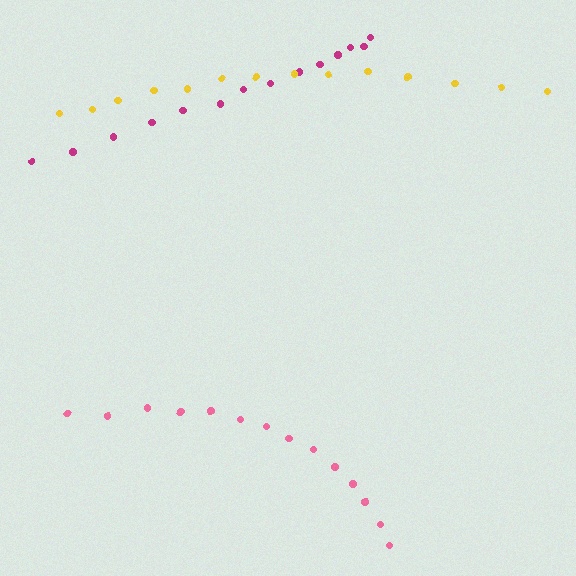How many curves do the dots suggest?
There are 3 distinct paths.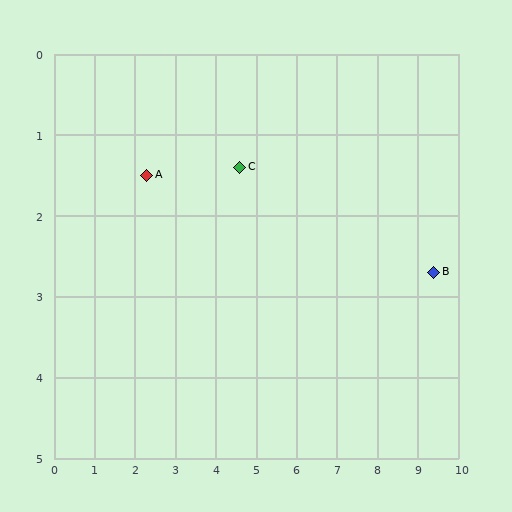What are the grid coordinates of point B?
Point B is at approximately (9.4, 2.7).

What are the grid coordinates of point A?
Point A is at approximately (2.3, 1.5).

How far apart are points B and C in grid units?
Points B and C are about 5.0 grid units apart.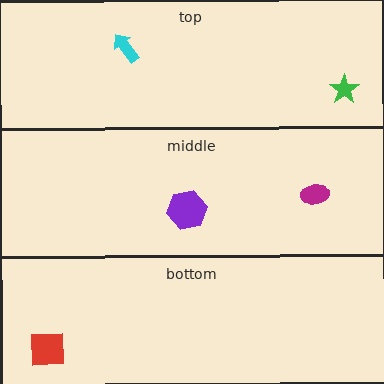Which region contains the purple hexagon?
The middle region.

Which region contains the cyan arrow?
The top region.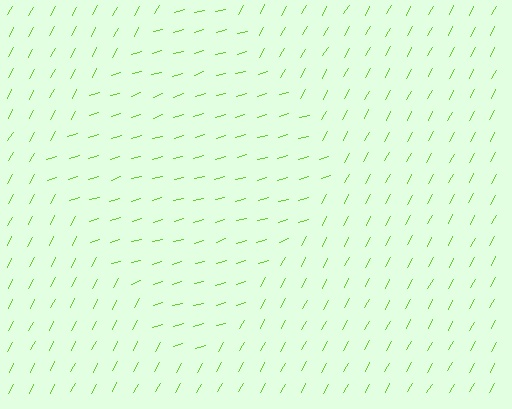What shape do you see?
I see a diamond.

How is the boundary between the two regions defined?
The boundary is defined purely by a change in line orientation (approximately 45 degrees difference). All lines are the same color and thickness.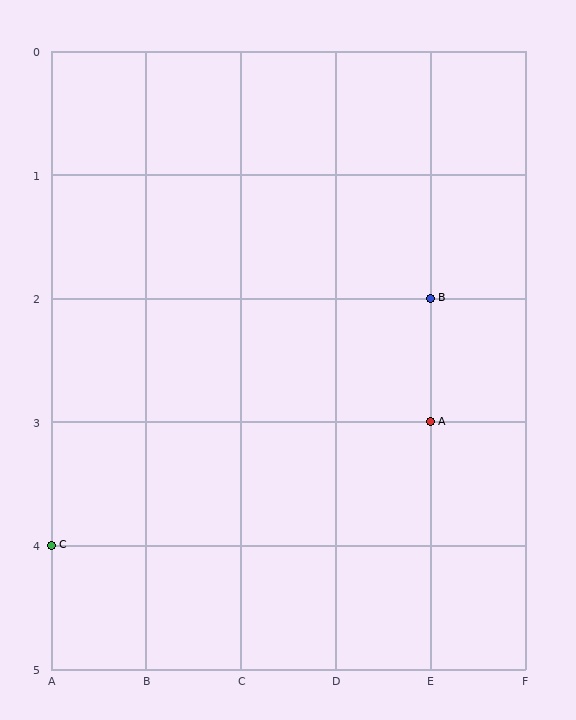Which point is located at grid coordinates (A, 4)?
Point C is at (A, 4).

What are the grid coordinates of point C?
Point C is at grid coordinates (A, 4).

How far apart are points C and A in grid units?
Points C and A are 4 columns and 1 row apart (about 4.1 grid units diagonally).